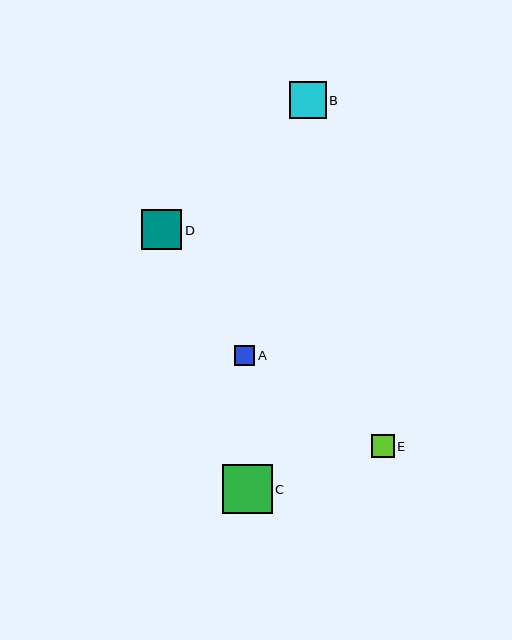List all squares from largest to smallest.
From largest to smallest: C, D, B, E, A.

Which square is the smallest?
Square A is the smallest with a size of approximately 20 pixels.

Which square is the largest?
Square C is the largest with a size of approximately 49 pixels.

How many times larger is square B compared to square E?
Square B is approximately 1.6 times the size of square E.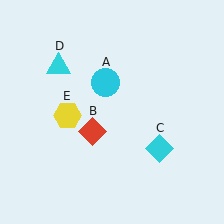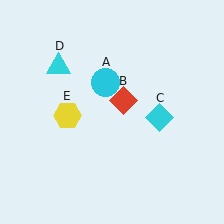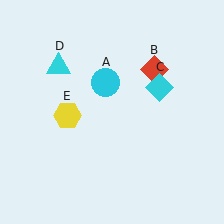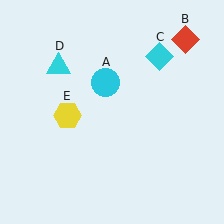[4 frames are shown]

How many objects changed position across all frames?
2 objects changed position: red diamond (object B), cyan diamond (object C).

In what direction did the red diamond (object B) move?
The red diamond (object B) moved up and to the right.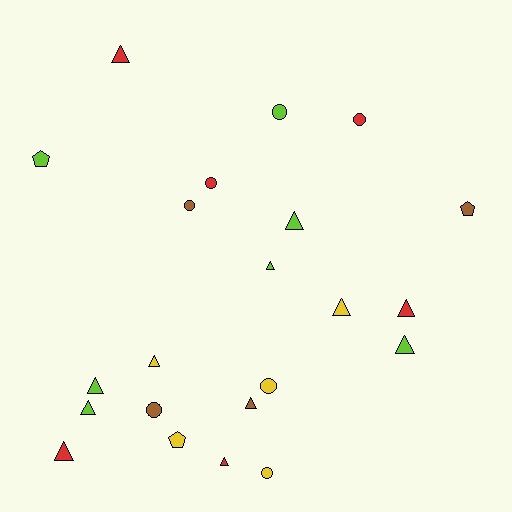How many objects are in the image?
There are 22 objects.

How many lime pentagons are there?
There is 1 lime pentagon.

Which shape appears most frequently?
Triangle, with 12 objects.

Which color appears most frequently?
Lime, with 7 objects.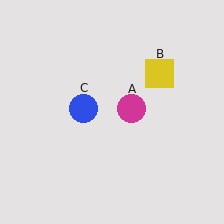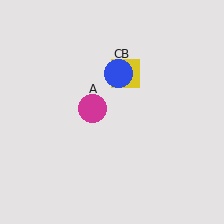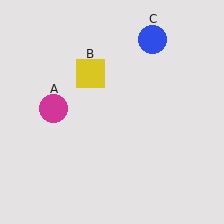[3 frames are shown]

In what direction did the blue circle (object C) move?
The blue circle (object C) moved up and to the right.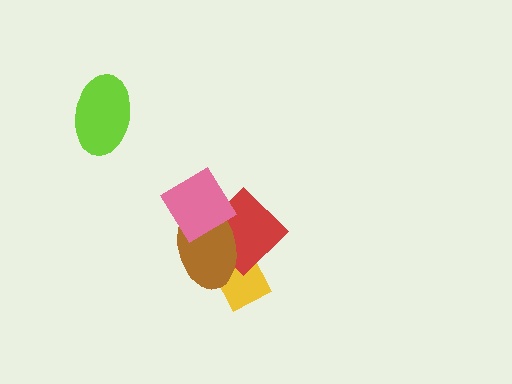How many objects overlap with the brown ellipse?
3 objects overlap with the brown ellipse.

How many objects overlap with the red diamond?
3 objects overlap with the red diamond.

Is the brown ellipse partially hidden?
Yes, it is partially covered by another shape.